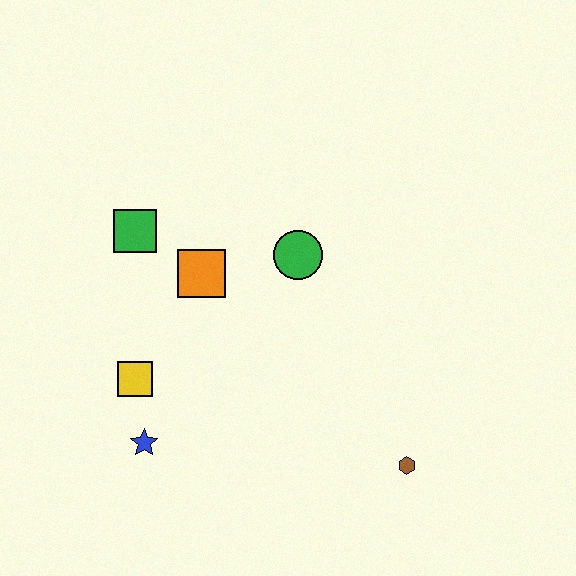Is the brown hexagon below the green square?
Yes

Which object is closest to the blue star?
The yellow square is closest to the blue star.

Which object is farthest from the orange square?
The brown hexagon is farthest from the orange square.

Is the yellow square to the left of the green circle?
Yes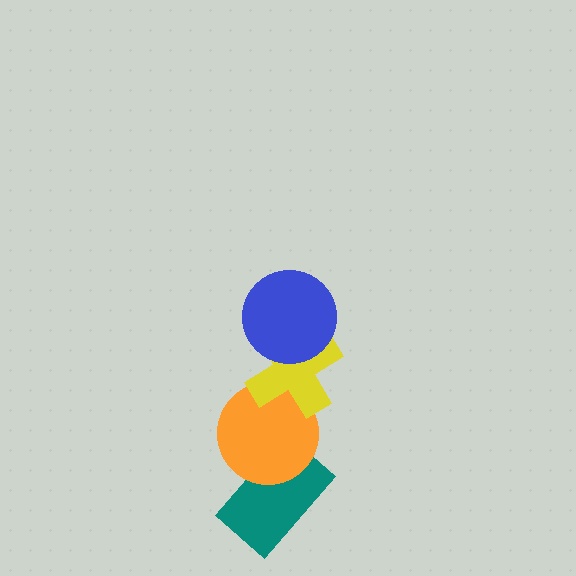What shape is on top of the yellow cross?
The blue circle is on top of the yellow cross.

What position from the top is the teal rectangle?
The teal rectangle is 4th from the top.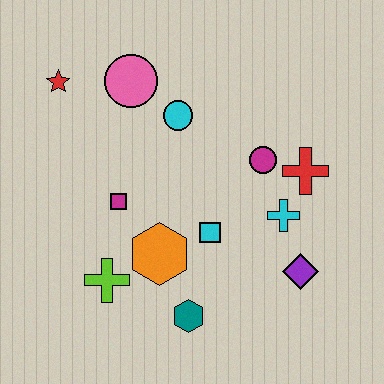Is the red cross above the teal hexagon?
Yes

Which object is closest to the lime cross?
The orange hexagon is closest to the lime cross.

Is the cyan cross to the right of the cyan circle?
Yes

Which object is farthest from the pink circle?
The purple diamond is farthest from the pink circle.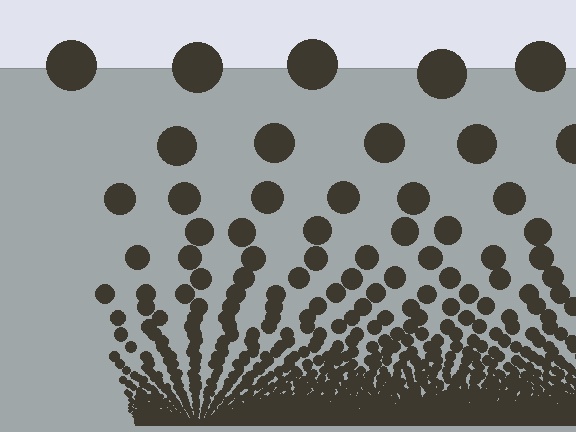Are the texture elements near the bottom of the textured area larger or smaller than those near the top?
Smaller. The gradient is inverted — elements near the bottom are smaller and denser.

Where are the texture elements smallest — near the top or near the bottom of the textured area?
Near the bottom.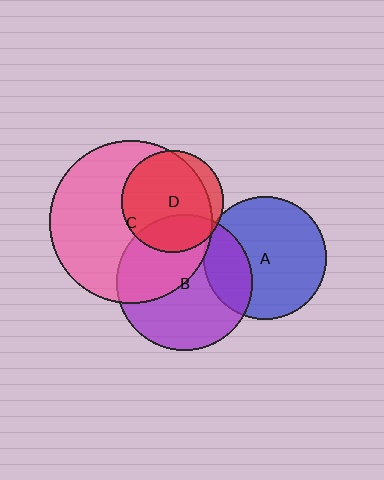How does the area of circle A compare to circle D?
Approximately 1.5 times.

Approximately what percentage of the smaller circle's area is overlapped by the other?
Approximately 85%.